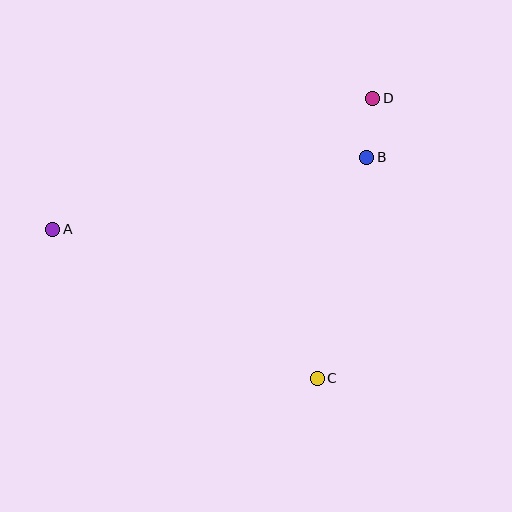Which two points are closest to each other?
Points B and D are closest to each other.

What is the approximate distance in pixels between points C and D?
The distance between C and D is approximately 286 pixels.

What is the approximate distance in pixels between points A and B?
The distance between A and B is approximately 322 pixels.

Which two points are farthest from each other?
Points A and D are farthest from each other.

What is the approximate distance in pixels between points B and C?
The distance between B and C is approximately 226 pixels.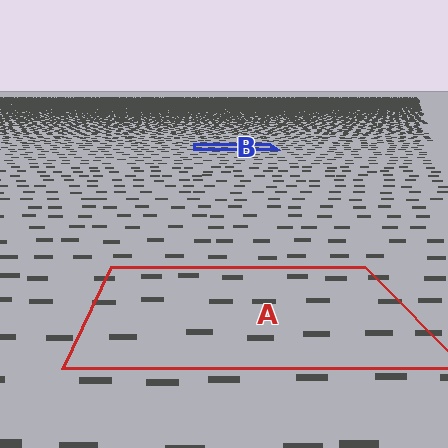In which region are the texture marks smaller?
The texture marks are smaller in region B, because it is farther away.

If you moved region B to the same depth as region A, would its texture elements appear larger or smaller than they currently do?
They would appear larger. At a closer depth, the same texture elements are projected at a bigger on-screen size.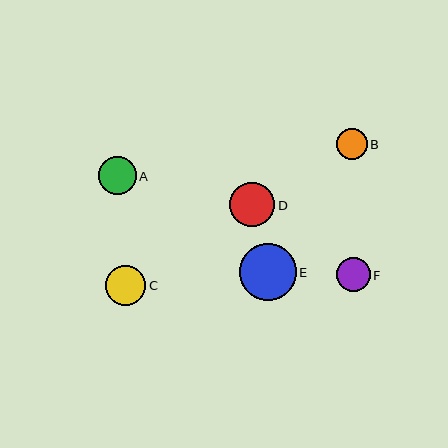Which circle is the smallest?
Circle B is the smallest with a size of approximately 31 pixels.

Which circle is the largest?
Circle E is the largest with a size of approximately 57 pixels.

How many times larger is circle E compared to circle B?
Circle E is approximately 1.9 times the size of circle B.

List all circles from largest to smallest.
From largest to smallest: E, D, C, A, F, B.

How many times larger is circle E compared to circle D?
Circle E is approximately 1.3 times the size of circle D.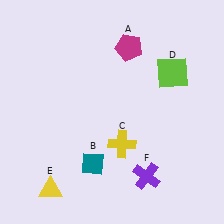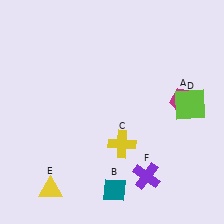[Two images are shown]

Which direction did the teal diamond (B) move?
The teal diamond (B) moved down.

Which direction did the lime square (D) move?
The lime square (D) moved down.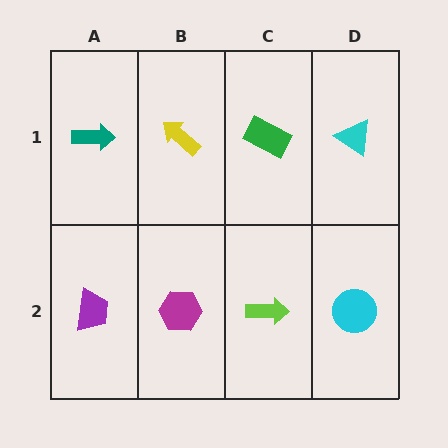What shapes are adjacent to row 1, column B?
A magenta hexagon (row 2, column B), a teal arrow (row 1, column A), a green rectangle (row 1, column C).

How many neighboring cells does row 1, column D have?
2.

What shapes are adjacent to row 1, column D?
A cyan circle (row 2, column D), a green rectangle (row 1, column C).